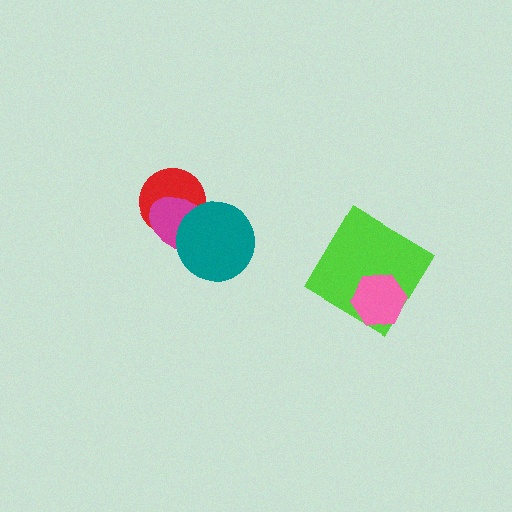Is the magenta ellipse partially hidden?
Yes, it is partially covered by another shape.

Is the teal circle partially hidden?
No, no other shape covers it.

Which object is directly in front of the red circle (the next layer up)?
The magenta ellipse is directly in front of the red circle.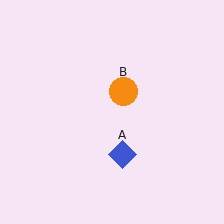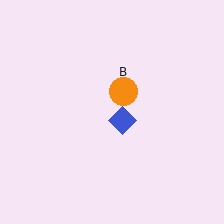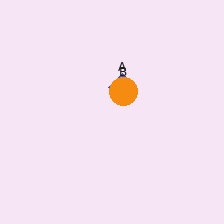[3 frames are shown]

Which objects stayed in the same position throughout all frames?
Orange circle (object B) remained stationary.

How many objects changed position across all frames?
1 object changed position: blue diamond (object A).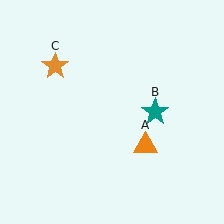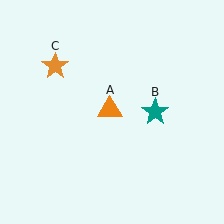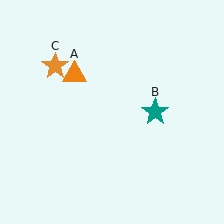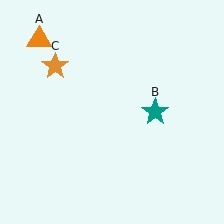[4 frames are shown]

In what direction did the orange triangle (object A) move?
The orange triangle (object A) moved up and to the left.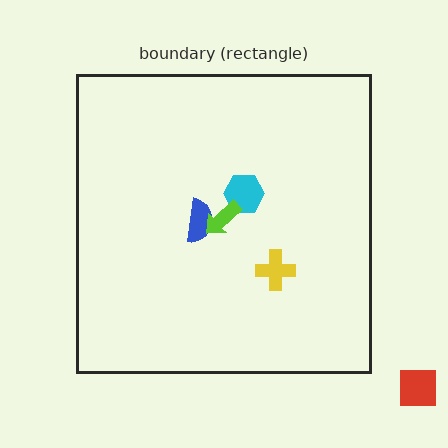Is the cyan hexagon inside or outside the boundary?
Inside.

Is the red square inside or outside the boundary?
Outside.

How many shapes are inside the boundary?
4 inside, 1 outside.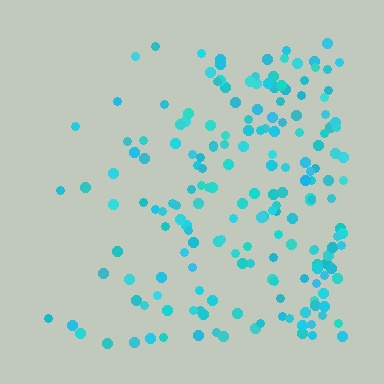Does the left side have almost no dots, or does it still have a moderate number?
Still a moderate number, just noticeably fewer than the right.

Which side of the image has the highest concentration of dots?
The right.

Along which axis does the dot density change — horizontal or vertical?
Horizontal.